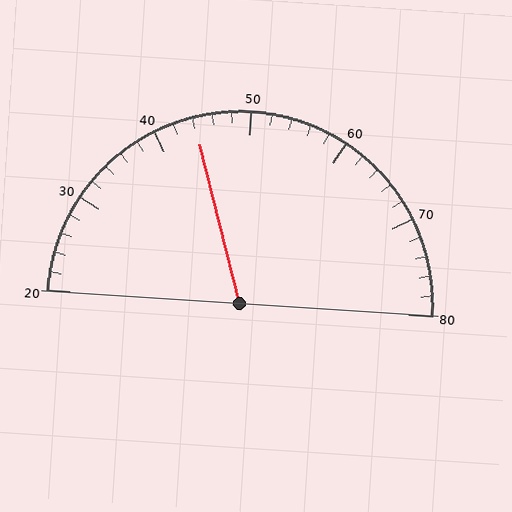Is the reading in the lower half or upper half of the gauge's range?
The reading is in the lower half of the range (20 to 80).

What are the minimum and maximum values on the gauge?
The gauge ranges from 20 to 80.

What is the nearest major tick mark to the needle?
The nearest major tick mark is 40.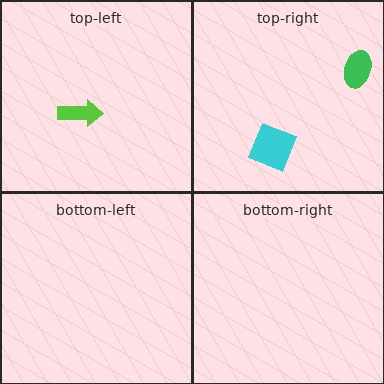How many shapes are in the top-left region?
1.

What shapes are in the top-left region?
The lime arrow.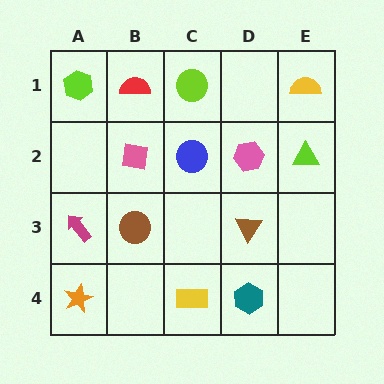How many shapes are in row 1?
4 shapes.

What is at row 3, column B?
A brown circle.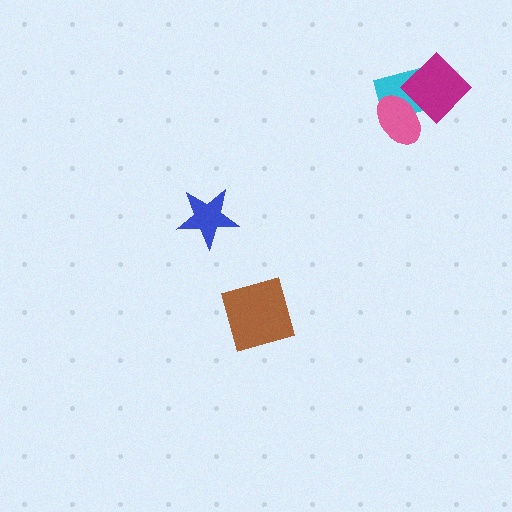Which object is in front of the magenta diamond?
The pink ellipse is in front of the magenta diamond.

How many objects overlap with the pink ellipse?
2 objects overlap with the pink ellipse.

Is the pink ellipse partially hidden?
No, no other shape covers it.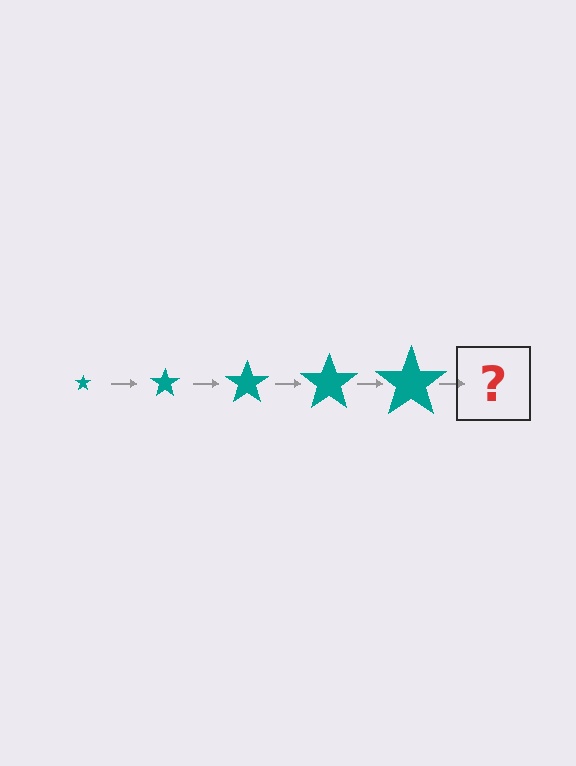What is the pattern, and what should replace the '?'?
The pattern is that the star gets progressively larger each step. The '?' should be a teal star, larger than the previous one.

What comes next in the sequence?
The next element should be a teal star, larger than the previous one.